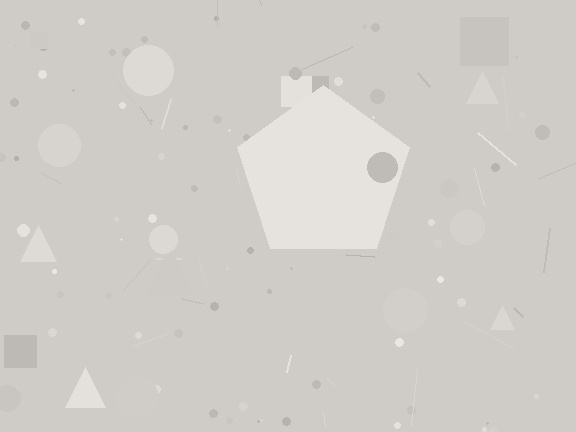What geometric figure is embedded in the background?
A pentagon is embedded in the background.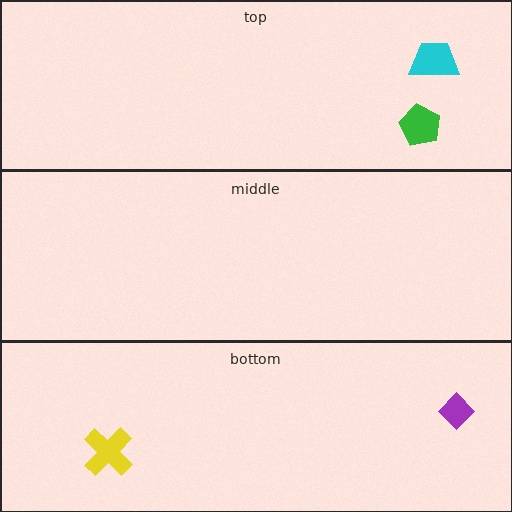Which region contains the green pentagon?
The top region.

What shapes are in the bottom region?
The purple diamond, the yellow cross.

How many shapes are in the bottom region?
2.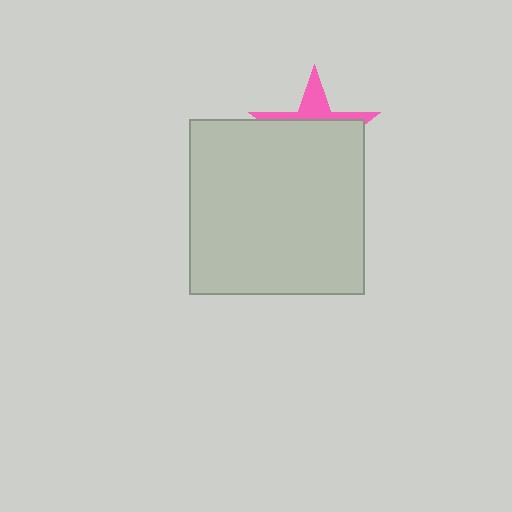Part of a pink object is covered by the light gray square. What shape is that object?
It is a star.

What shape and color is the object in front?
The object in front is a light gray square.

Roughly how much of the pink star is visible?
A small part of it is visible (roughly 31%).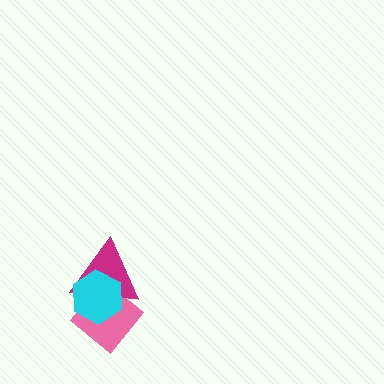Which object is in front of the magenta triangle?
The cyan hexagon is in front of the magenta triangle.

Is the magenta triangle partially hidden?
Yes, it is partially covered by another shape.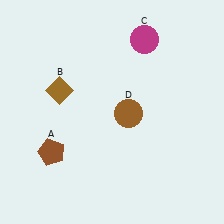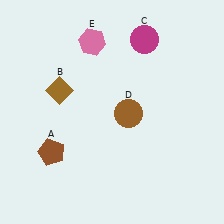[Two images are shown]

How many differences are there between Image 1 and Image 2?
There is 1 difference between the two images.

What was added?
A pink hexagon (E) was added in Image 2.